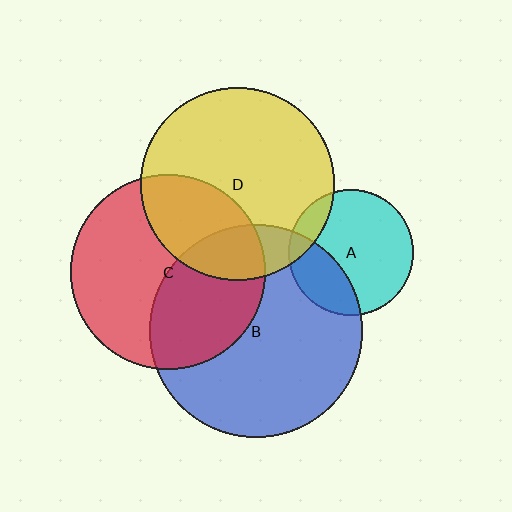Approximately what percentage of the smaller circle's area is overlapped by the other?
Approximately 40%.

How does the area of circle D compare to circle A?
Approximately 2.4 times.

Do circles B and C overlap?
Yes.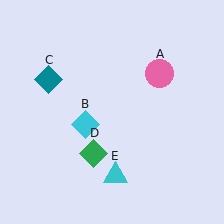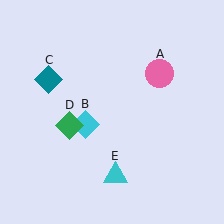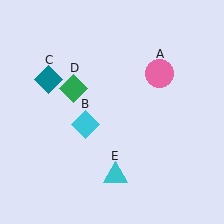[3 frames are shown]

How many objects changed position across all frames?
1 object changed position: green diamond (object D).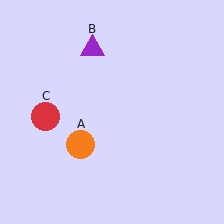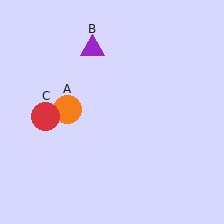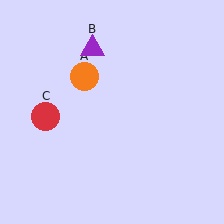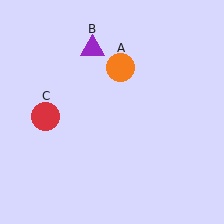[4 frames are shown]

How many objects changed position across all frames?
1 object changed position: orange circle (object A).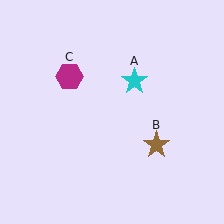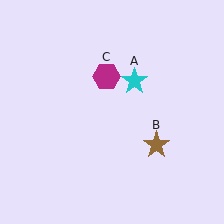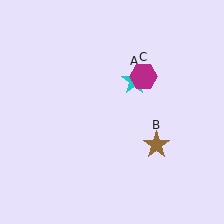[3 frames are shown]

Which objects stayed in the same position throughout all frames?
Cyan star (object A) and brown star (object B) remained stationary.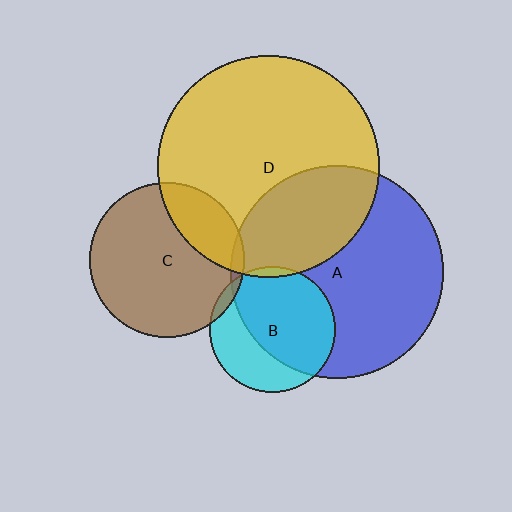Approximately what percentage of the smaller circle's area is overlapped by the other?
Approximately 25%.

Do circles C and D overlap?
Yes.